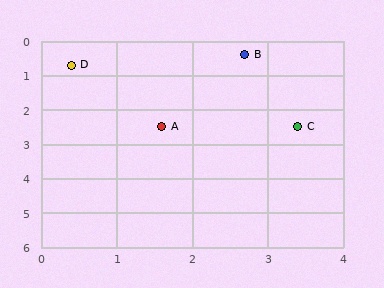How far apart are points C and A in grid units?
Points C and A are about 1.8 grid units apart.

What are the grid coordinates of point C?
Point C is at approximately (3.4, 2.5).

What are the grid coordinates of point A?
Point A is at approximately (1.6, 2.5).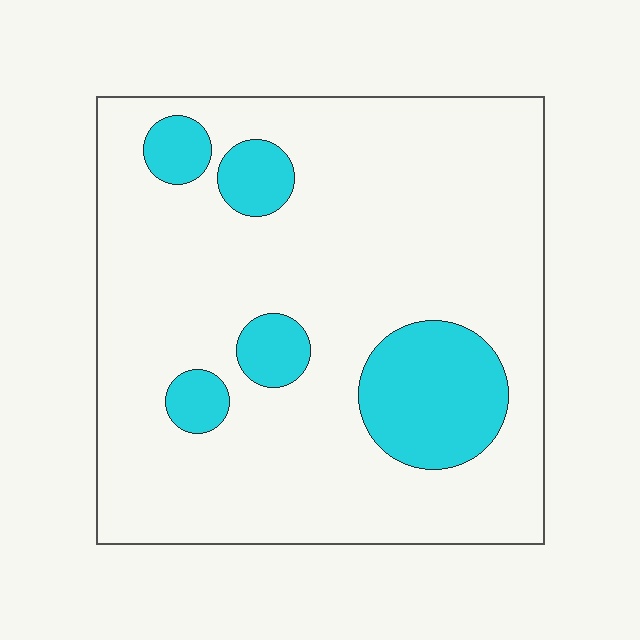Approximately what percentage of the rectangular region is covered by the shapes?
Approximately 15%.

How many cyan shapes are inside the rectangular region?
5.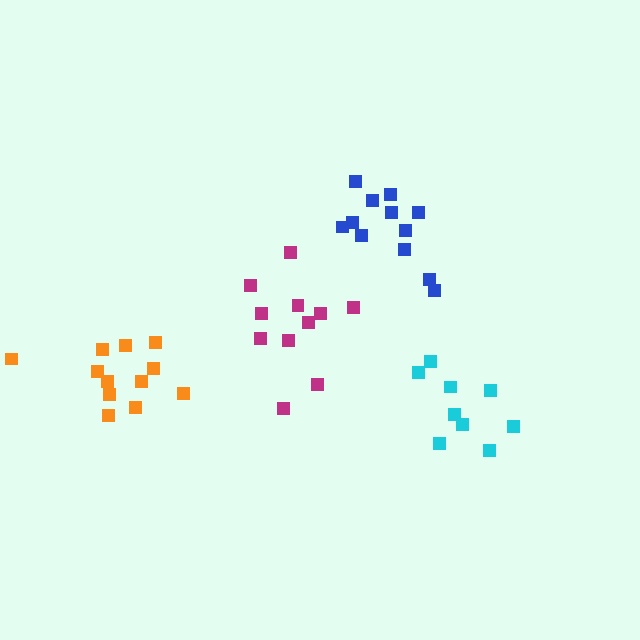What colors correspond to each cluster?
The clusters are colored: magenta, blue, cyan, orange.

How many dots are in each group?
Group 1: 11 dots, Group 2: 12 dots, Group 3: 9 dots, Group 4: 12 dots (44 total).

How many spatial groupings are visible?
There are 4 spatial groupings.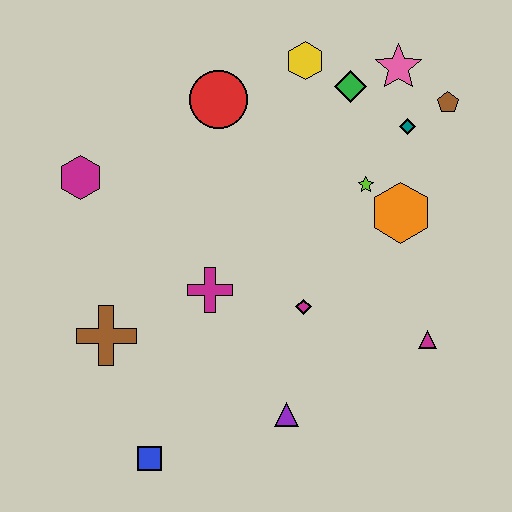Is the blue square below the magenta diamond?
Yes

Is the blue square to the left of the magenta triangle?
Yes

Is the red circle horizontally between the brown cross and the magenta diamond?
Yes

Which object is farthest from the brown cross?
The brown pentagon is farthest from the brown cross.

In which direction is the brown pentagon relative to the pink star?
The brown pentagon is to the right of the pink star.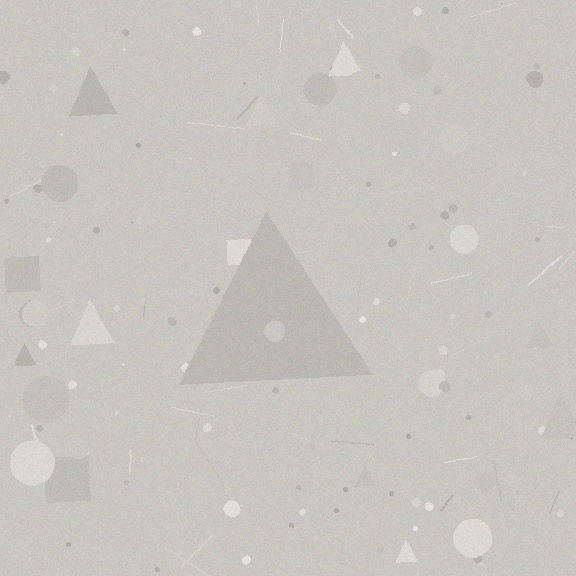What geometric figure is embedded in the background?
A triangle is embedded in the background.